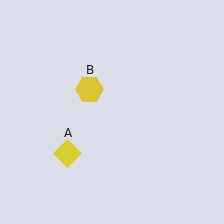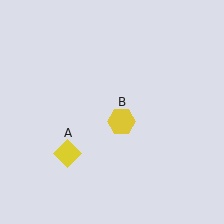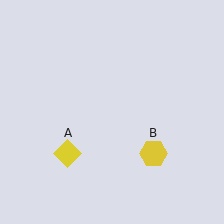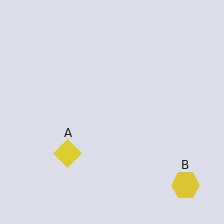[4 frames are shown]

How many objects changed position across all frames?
1 object changed position: yellow hexagon (object B).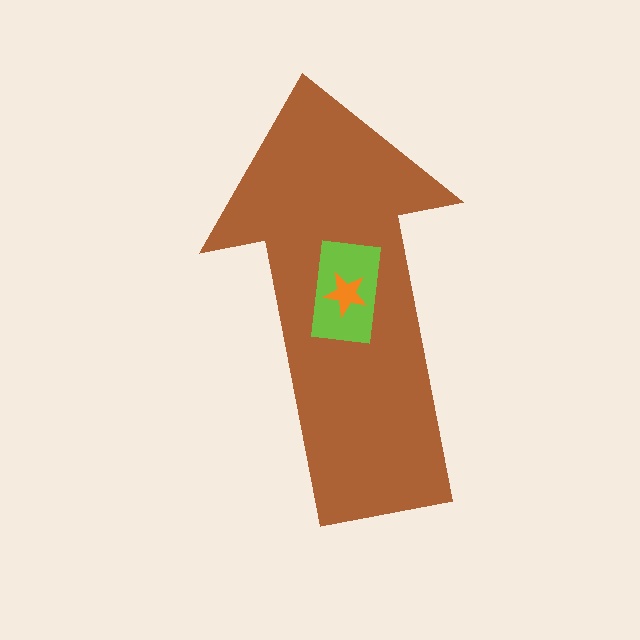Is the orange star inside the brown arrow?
Yes.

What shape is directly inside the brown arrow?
The lime rectangle.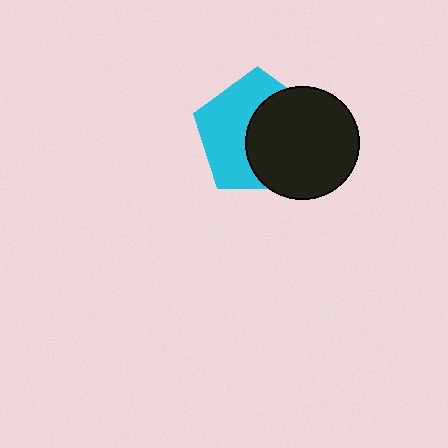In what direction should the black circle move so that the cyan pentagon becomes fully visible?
The black circle should move right. That is the shortest direction to clear the overlap and leave the cyan pentagon fully visible.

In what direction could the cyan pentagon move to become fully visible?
The cyan pentagon could move left. That would shift it out from behind the black circle entirely.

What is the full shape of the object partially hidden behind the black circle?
The partially hidden object is a cyan pentagon.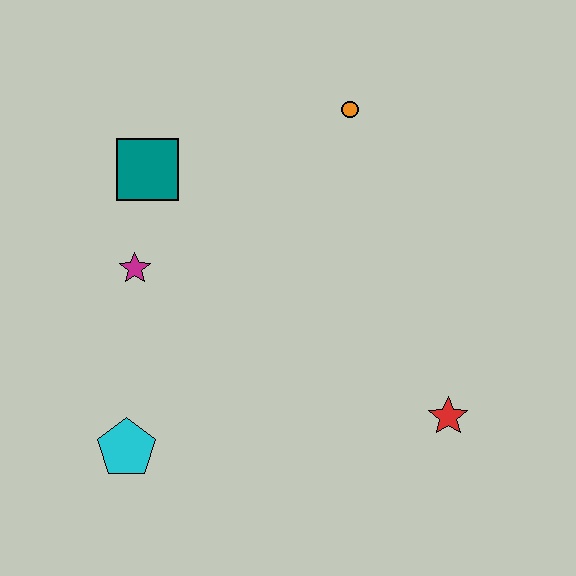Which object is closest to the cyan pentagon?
The magenta star is closest to the cyan pentagon.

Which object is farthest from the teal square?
The red star is farthest from the teal square.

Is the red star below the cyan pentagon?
No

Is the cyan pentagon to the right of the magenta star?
No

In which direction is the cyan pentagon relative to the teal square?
The cyan pentagon is below the teal square.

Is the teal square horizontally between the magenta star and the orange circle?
Yes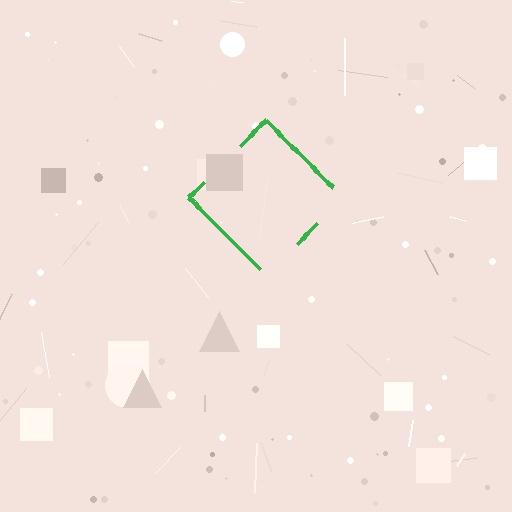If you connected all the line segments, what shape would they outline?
They would outline a diamond.